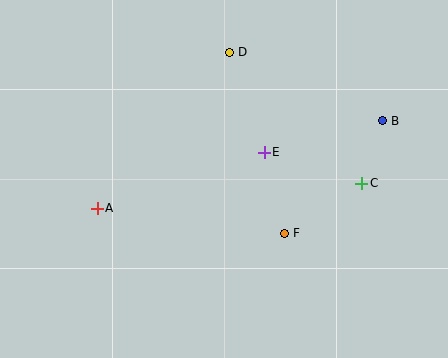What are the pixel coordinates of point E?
Point E is at (264, 152).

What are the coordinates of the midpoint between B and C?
The midpoint between B and C is at (372, 152).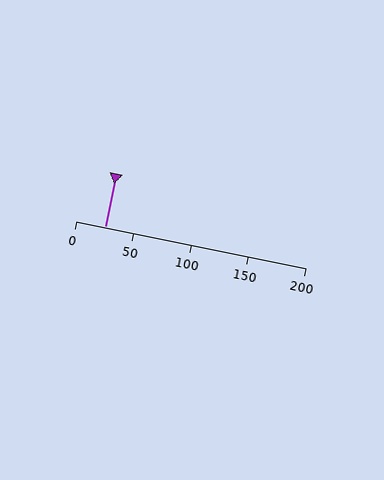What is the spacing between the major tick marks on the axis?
The major ticks are spaced 50 apart.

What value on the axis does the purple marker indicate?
The marker indicates approximately 25.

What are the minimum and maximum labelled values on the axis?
The axis runs from 0 to 200.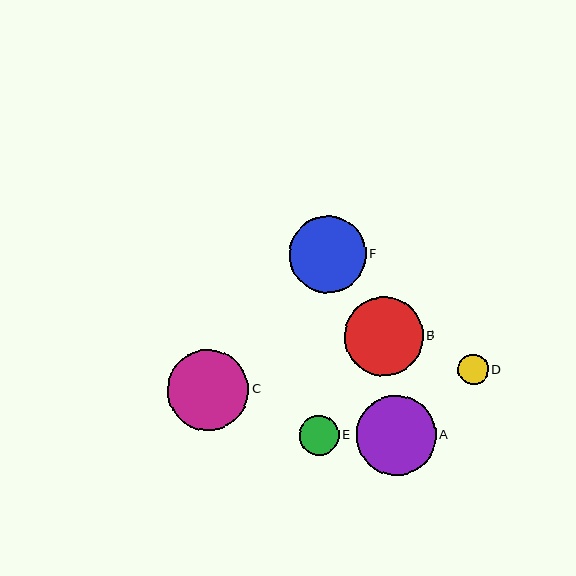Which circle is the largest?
Circle C is the largest with a size of approximately 81 pixels.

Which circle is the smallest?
Circle D is the smallest with a size of approximately 31 pixels.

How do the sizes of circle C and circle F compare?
Circle C and circle F are approximately the same size.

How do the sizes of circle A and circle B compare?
Circle A and circle B are approximately the same size.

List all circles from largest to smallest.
From largest to smallest: C, A, B, F, E, D.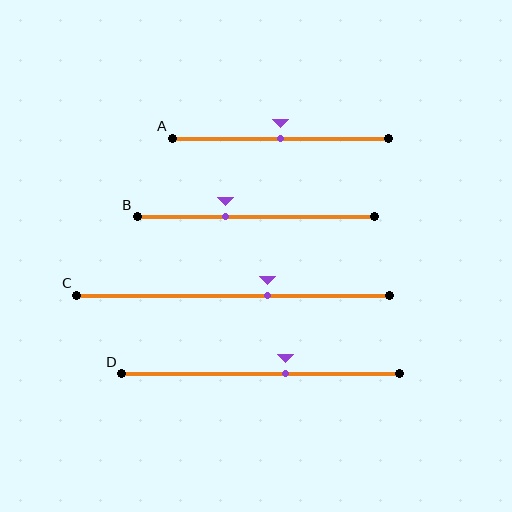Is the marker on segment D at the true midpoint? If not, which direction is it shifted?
No, the marker on segment D is shifted to the right by about 9% of the segment length.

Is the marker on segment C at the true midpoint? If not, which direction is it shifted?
No, the marker on segment C is shifted to the right by about 11% of the segment length.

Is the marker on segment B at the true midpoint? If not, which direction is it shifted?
No, the marker on segment B is shifted to the left by about 13% of the segment length.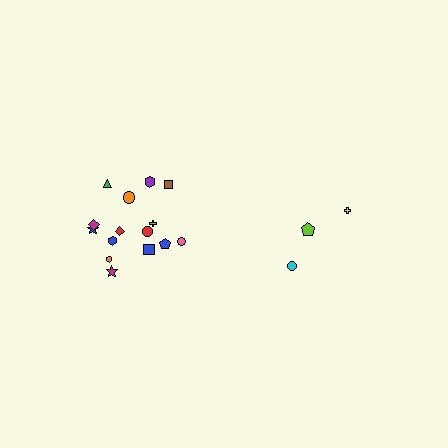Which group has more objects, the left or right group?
The left group.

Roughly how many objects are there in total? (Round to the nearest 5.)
Roughly 20 objects in total.